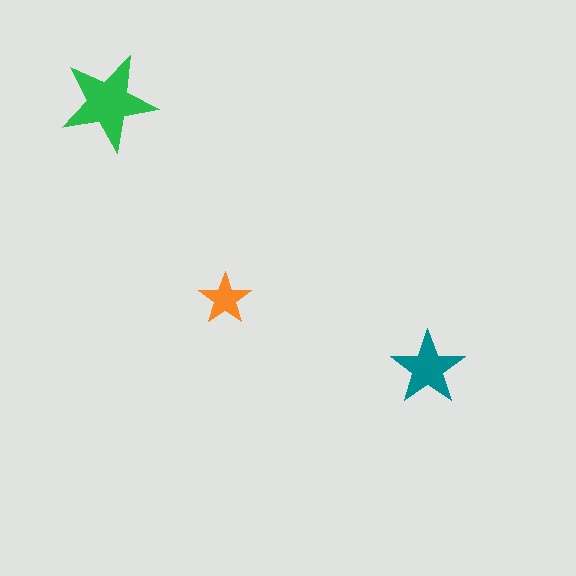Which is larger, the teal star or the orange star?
The teal one.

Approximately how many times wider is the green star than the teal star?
About 1.5 times wider.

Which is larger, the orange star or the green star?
The green one.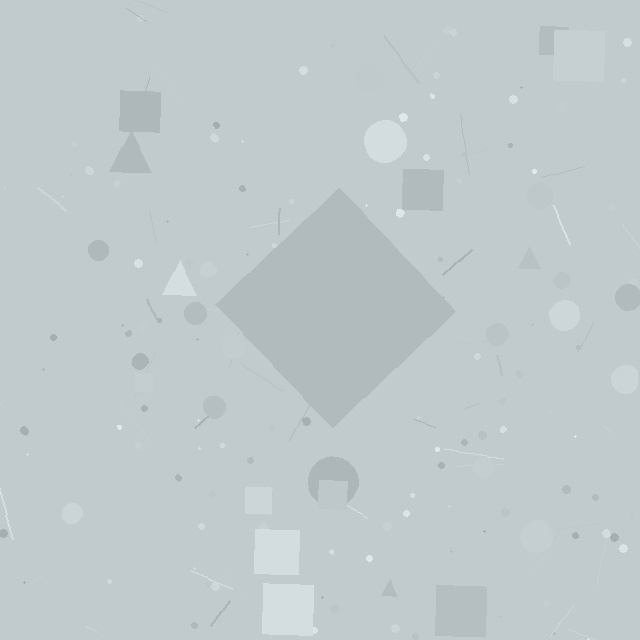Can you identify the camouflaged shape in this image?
The camouflaged shape is a diamond.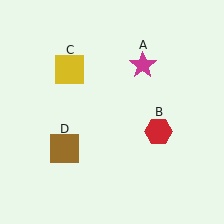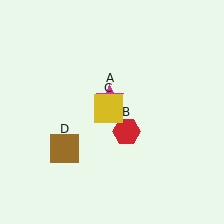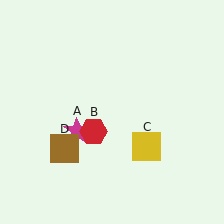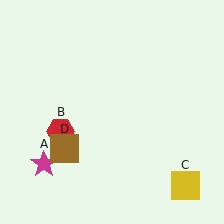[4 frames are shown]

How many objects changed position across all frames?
3 objects changed position: magenta star (object A), red hexagon (object B), yellow square (object C).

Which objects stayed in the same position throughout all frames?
Brown square (object D) remained stationary.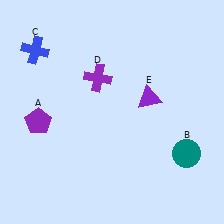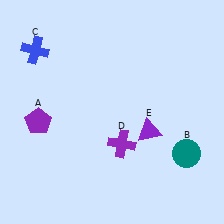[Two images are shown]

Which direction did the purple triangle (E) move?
The purple triangle (E) moved down.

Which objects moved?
The objects that moved are: the purple cross (D), the purple triangle (E).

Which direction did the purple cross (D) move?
The purple cross (D) moved down.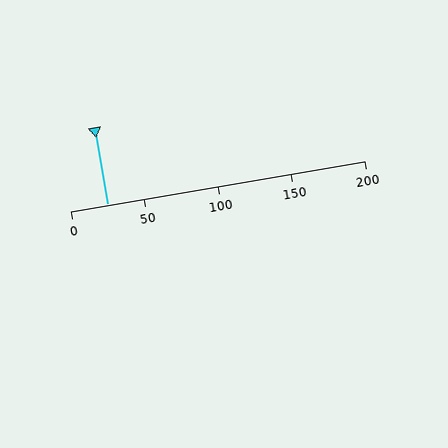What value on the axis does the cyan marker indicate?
The marker indicates approximately 25.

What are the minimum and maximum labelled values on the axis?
The axis runs from 0 to 200.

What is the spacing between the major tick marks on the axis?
The major ticks are spaced 50 apart.